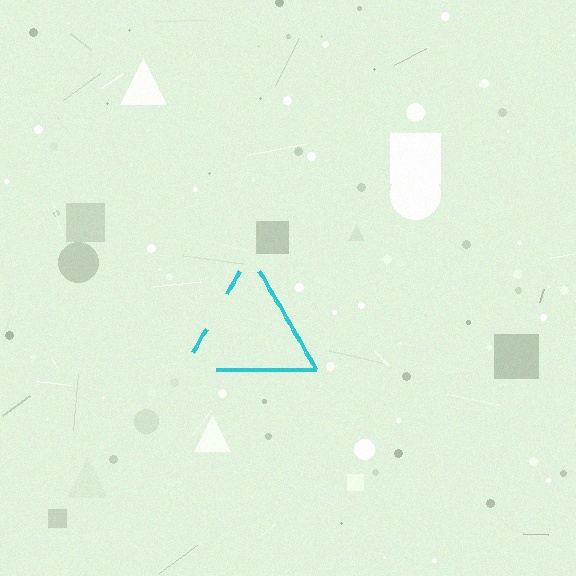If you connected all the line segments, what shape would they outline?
They would outline a triangle.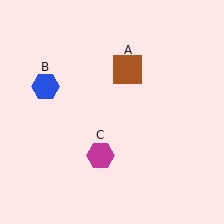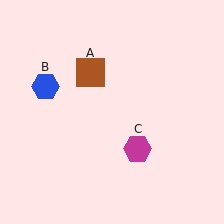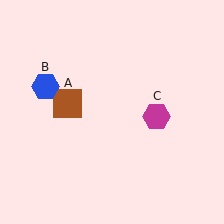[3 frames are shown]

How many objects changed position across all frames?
2 objects changed position: brown square (object A), magenta hexagon (object C).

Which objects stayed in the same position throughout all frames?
Blue hexagon (object B) remained stationary.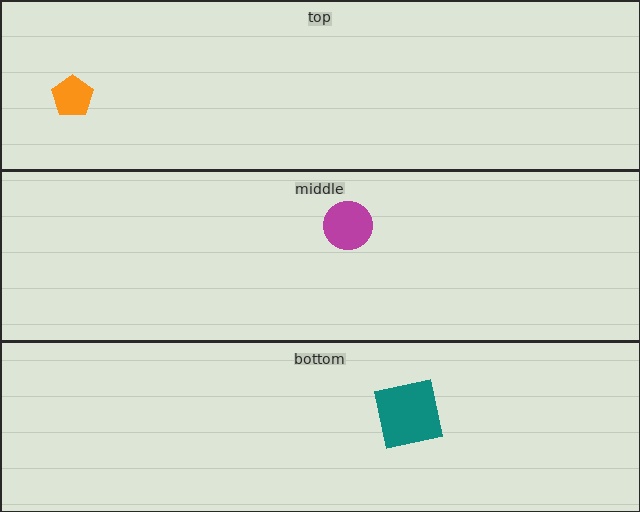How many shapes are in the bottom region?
1.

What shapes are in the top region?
The orange pentagon.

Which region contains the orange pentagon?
The top region.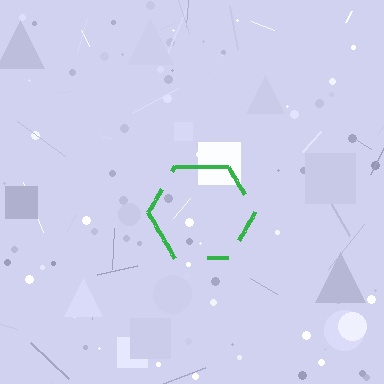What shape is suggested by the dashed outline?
The dashed outline suggests a hexagon.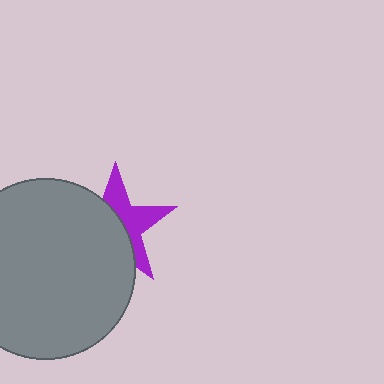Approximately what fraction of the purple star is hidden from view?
Roughly 56% of the purple star is hidden behind the gray circle.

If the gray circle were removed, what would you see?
You would see the complete purple star.